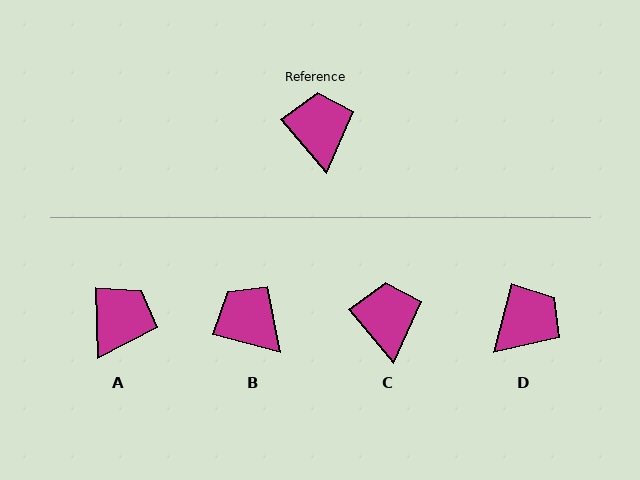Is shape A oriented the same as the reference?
No, it is off by about 39 degrees.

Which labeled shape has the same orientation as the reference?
C.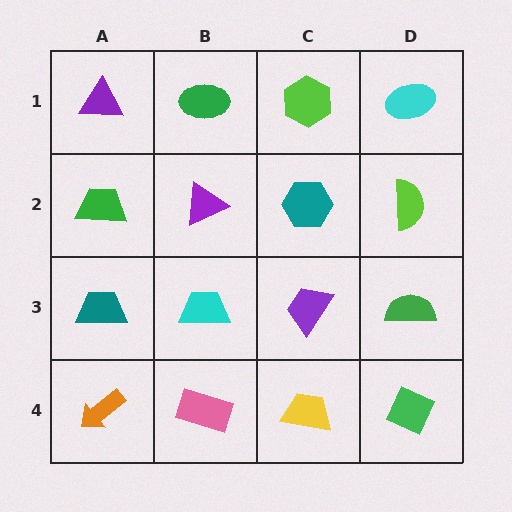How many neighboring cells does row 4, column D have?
2.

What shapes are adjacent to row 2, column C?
A lime hexagon (row 1, column C), a purple trapezoid (row 3, column C), a purple triangle (row 2, column B), a lime semicircle (row 2, column D).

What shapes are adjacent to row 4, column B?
A cyan trapezoid (row 3, column B), an orange arrow (row 4, column A), a yellow trapezoid (row 4, column C).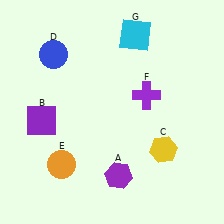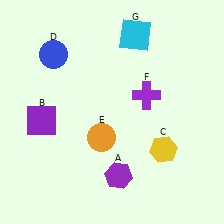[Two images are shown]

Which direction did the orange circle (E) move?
The orange circle (E) moved right.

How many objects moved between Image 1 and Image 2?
1 object moved between the two images.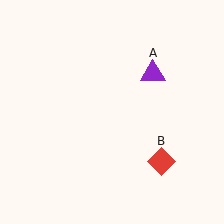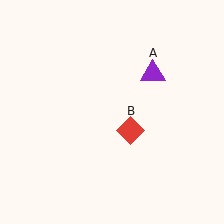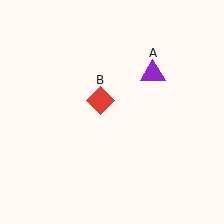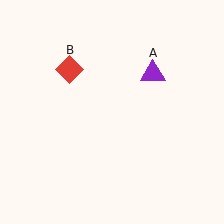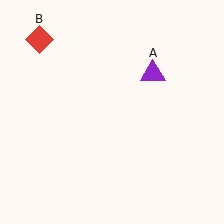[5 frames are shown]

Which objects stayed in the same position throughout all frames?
Purple triangle (object A) remained stationary.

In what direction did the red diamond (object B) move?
The red diamond (object B) moved up and to the left.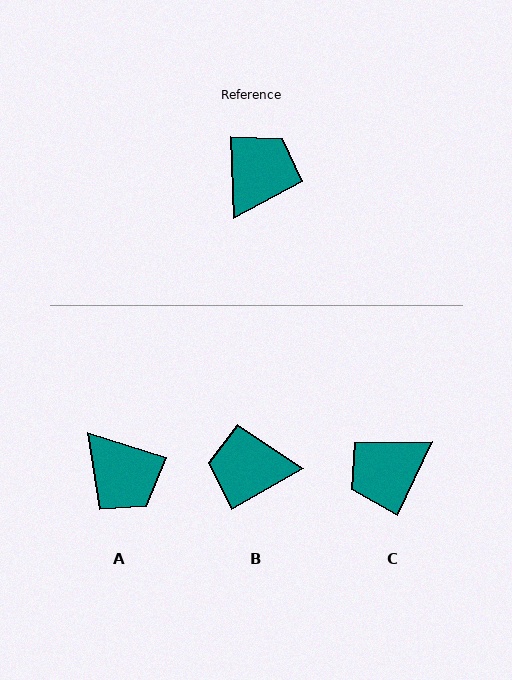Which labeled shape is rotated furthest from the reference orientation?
C, about 152 degrees away.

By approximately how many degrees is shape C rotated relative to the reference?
Approximately 152 degrees counter-clockwise.